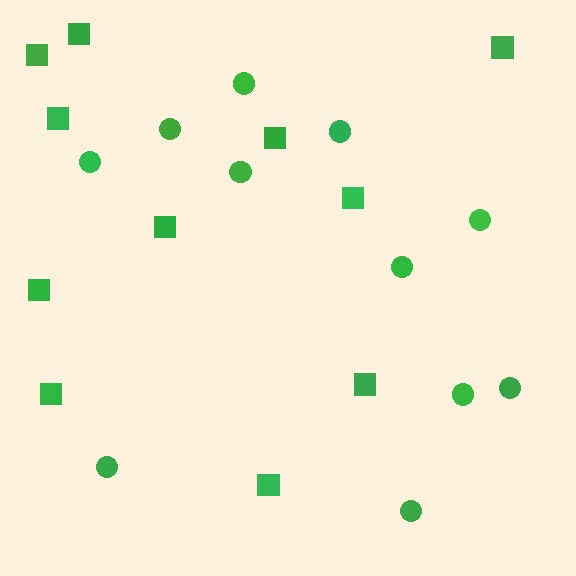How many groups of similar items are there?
There are 2 groups: one group of squares (11) and one group of circles (11).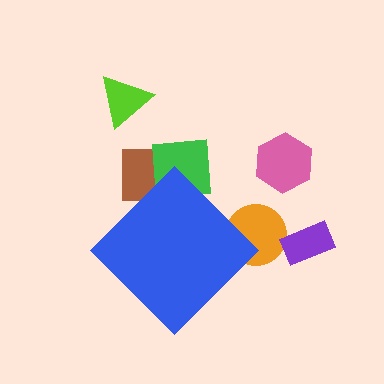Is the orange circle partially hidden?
Yes, the orange circle is partially hidden behind the blue diamond.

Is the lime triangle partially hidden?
No, the lime triangle is fully visible.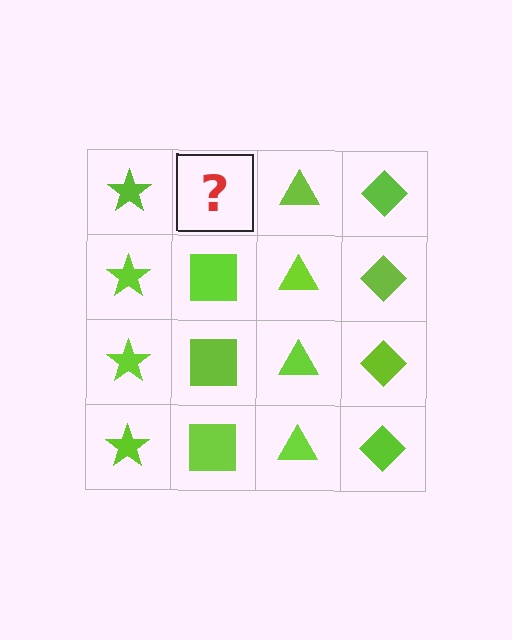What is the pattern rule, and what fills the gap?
The rule is that each column has a consistent shape. The gap should be filled with a lime square.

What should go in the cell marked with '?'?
The missing cell should contain a lime square.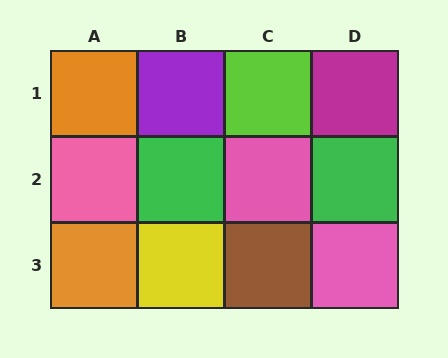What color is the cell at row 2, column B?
Green.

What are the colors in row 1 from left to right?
Orange, purple, lime, magenta.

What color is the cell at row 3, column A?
Orange.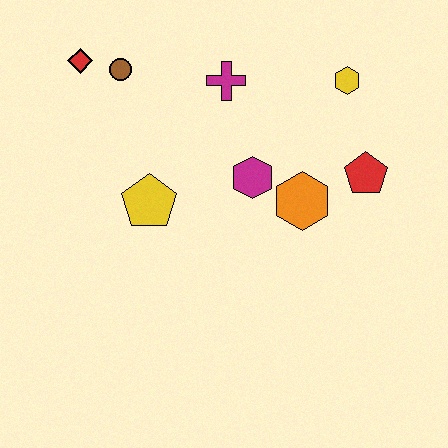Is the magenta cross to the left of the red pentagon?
Yes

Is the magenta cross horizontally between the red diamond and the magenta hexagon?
Yes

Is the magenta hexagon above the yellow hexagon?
No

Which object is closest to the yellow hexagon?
The red pentagon is closest to the yellow hexagon.